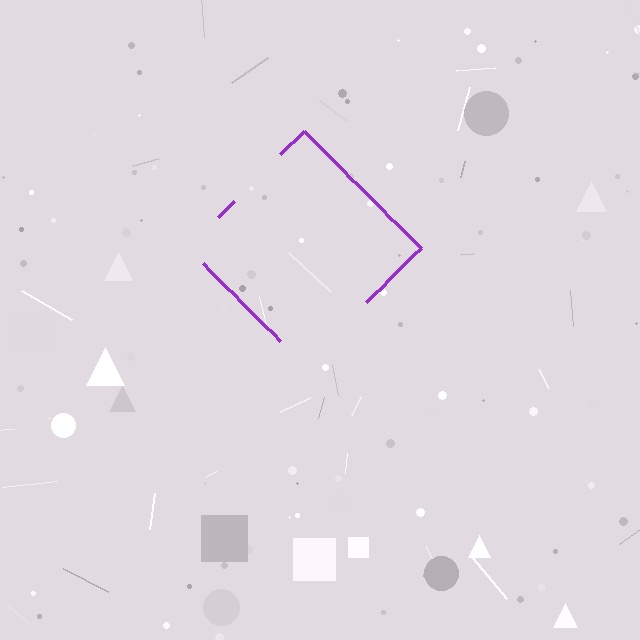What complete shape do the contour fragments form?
The contour fragments form a diamond.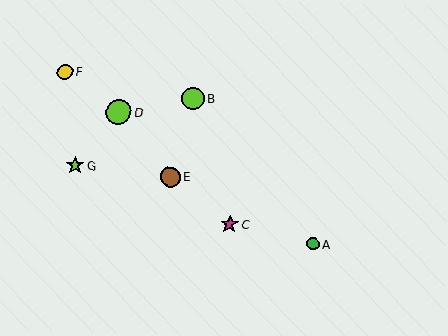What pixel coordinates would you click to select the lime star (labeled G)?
Click at (75, 166) to select the lime star G.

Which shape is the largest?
The lime circle (labeled D) is the largest.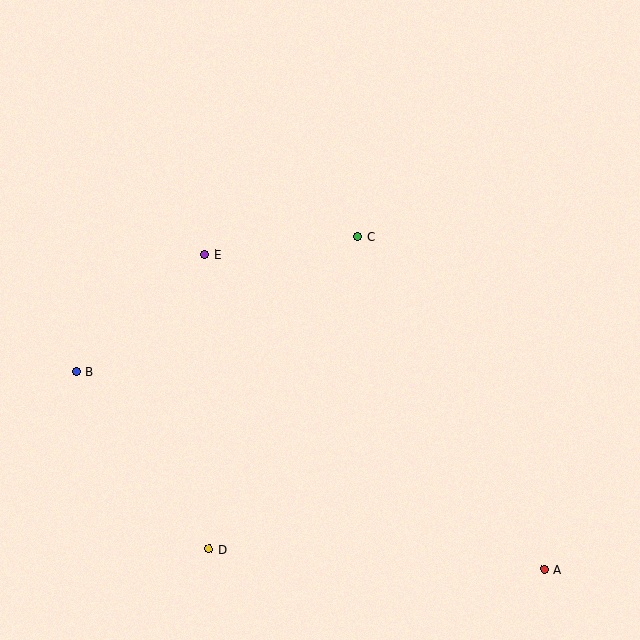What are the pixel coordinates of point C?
Point C is at (358, 237).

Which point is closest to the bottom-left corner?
Point D is closest to the bottom-left corner.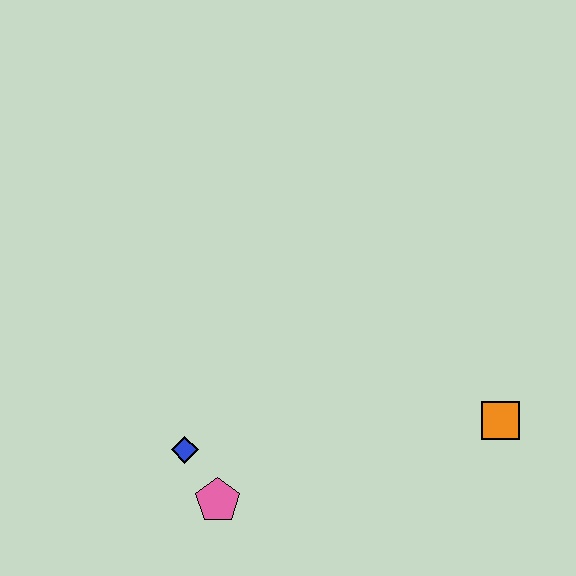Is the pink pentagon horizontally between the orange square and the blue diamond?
Yes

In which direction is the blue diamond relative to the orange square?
The blue diamond is to the left of the orange square.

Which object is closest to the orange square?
The pink pentagon is closest to the orange square.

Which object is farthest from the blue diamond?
The orange square is farthest from the blue diamond.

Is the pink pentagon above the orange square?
No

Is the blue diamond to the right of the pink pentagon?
No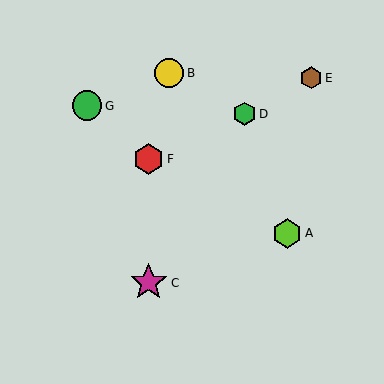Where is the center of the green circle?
The center of the green circle is at (87, 106).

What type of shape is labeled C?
Shape C is a magenta star.